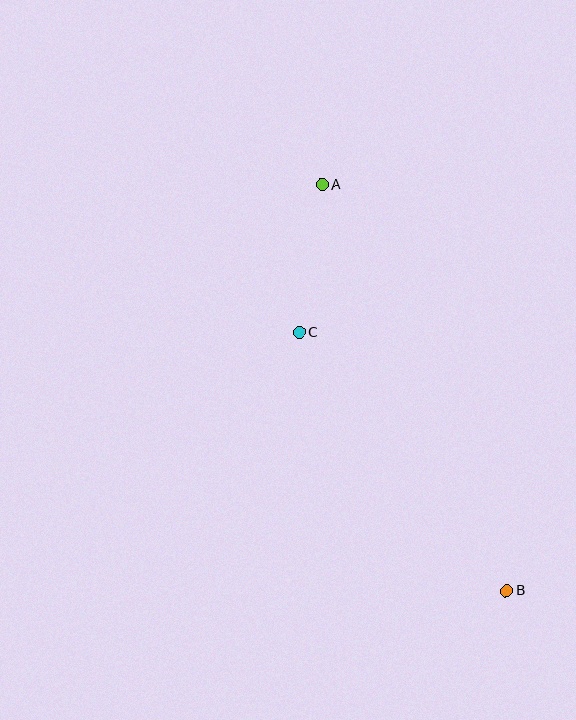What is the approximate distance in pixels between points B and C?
The distance between B and C is approximately 331 pixels.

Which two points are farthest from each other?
Points A and B are farthest from each other.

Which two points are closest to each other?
Points A and C are closest to each other.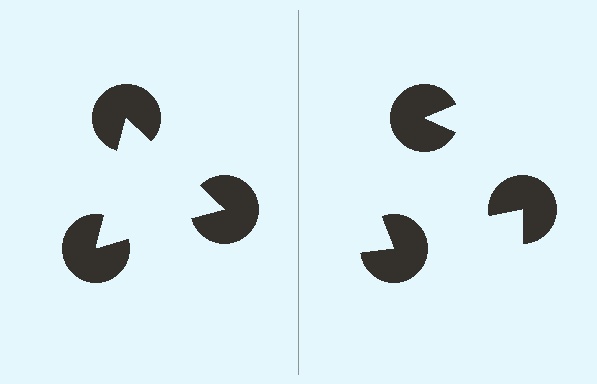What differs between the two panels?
The pac-man discs are positioned identically on both sides; only the wedge orientations differ. On the left they align to a triangle; on the right they are misaligned.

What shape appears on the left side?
An illusory triangle.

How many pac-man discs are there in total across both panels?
6 — 3 on each side.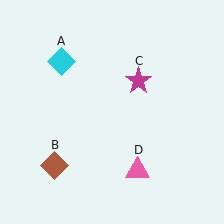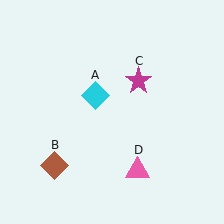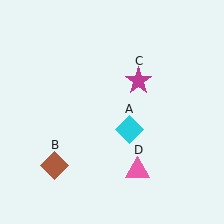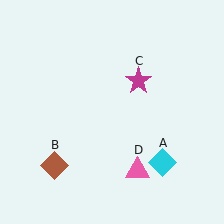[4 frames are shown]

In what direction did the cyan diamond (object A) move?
The cyan diamond (object A) moved down and to the right.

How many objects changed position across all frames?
1 object changed position: cyan diamond (object A).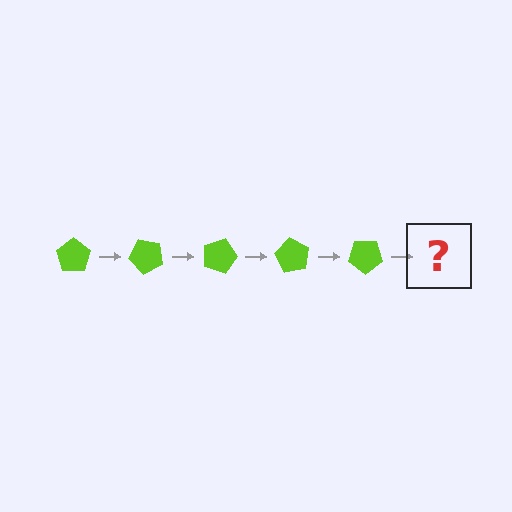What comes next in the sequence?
The next element should be a lime pentagon rotated 225 degrees.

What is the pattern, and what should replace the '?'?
The pattern is that the pentagon rotates 45 degrees each step. The '?' should be a lime pentagon rotated 225 degrees.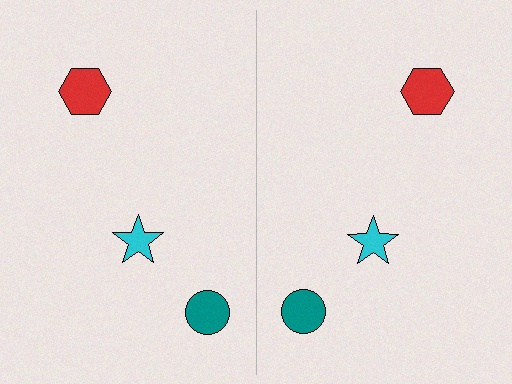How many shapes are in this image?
There are 6 shapes in this image.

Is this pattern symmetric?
Yes, this pattern has bilateral (reflection) symmetry.